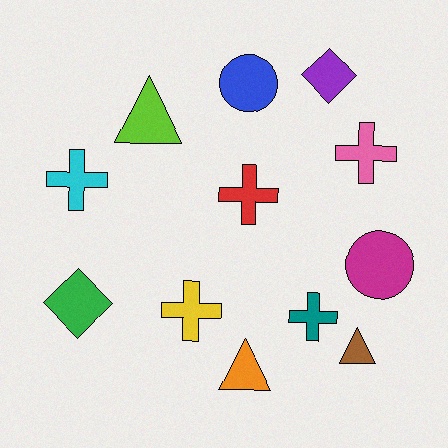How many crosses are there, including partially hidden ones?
There are 5 crosses.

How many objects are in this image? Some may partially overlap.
There are 12 objects.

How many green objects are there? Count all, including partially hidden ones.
There is 1 green object.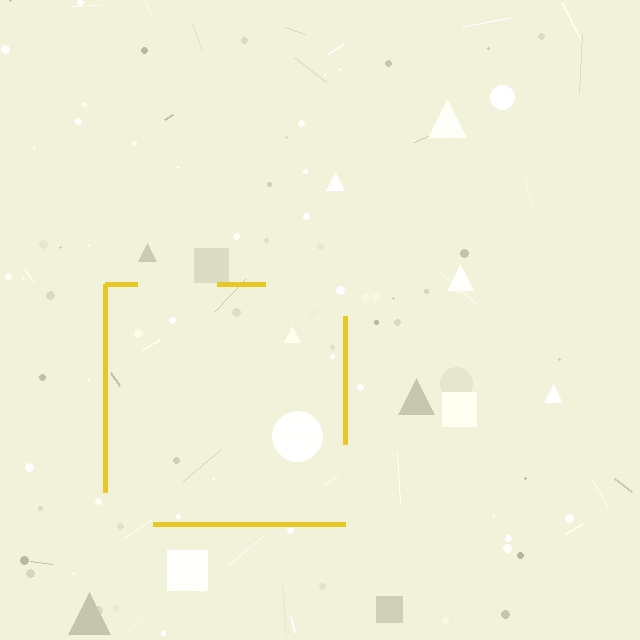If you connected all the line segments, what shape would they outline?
They would outline a square.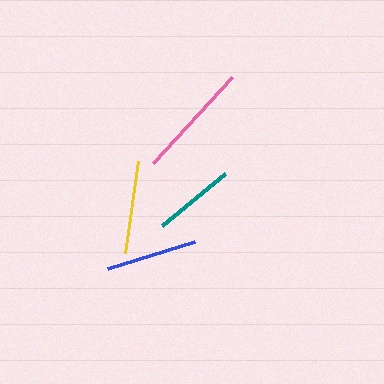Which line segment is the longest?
The pink line is the longest at approximately 116 pixels.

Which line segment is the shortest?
The teal line is the shortest at approximately 82 pixels.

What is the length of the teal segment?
The teal segment is approximately 82 pixels long.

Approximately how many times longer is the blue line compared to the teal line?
The blue line is approximately 1.1 times the length of the teal line.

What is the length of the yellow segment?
The yellow segment is approximately 93 pixels long.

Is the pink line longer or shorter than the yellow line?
The pink line is longer than the yellow line.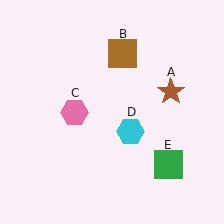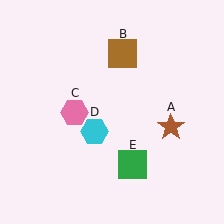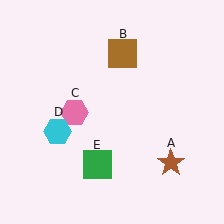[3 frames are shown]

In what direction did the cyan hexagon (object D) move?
The cyan hexagon (object D) moved left.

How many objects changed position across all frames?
3 objects changed position: brown star (object A), cyan hexagon (object D), green square (object E).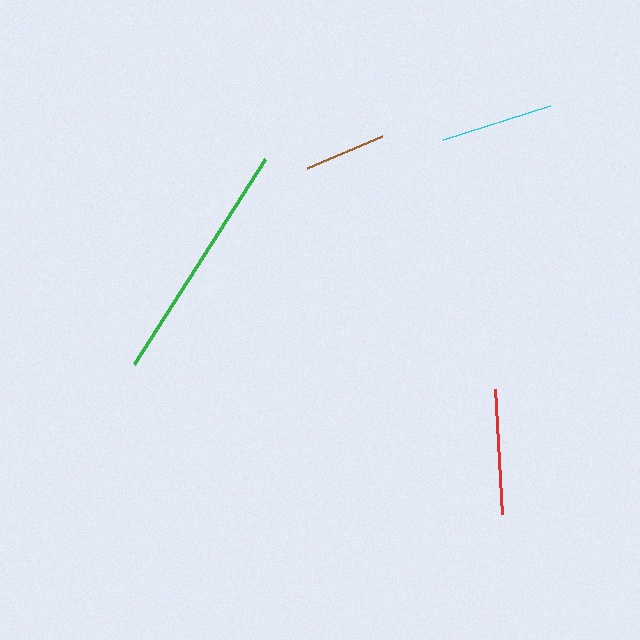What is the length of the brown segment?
The brown segment is approximately 81 pixels long.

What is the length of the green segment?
The green segment is approximately 244 pixels long.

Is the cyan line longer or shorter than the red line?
The red line is longer than the cyan line.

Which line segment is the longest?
The green line is the longest at approximately 244 pixels.